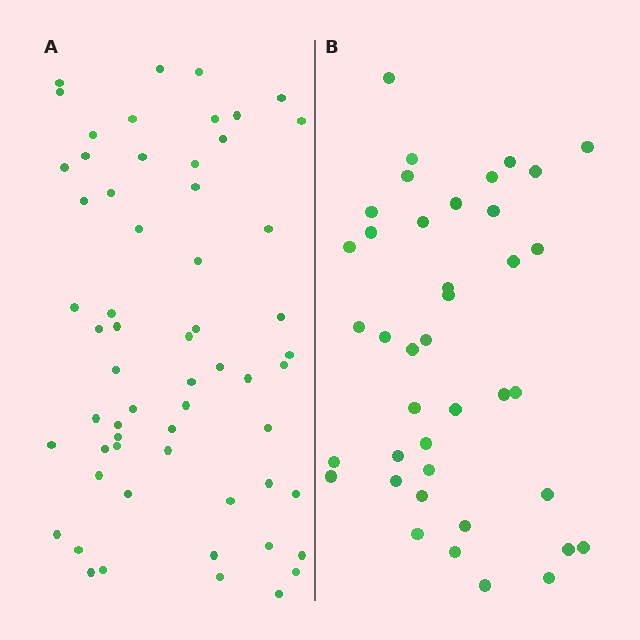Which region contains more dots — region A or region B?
Region A (the left region) has more dots.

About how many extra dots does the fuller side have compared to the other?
Region A has approximately 20 more dots than region B.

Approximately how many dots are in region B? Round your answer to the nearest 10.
About 40 dots.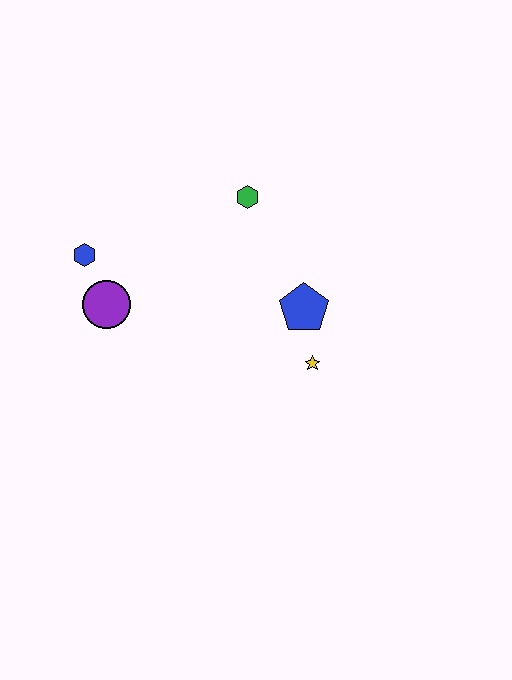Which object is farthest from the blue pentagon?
The blue hexagon is farthest from the blue pentagon.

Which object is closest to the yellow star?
The blue pentagon is closest to the yellow star.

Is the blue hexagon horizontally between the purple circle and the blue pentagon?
No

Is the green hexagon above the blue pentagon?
Yes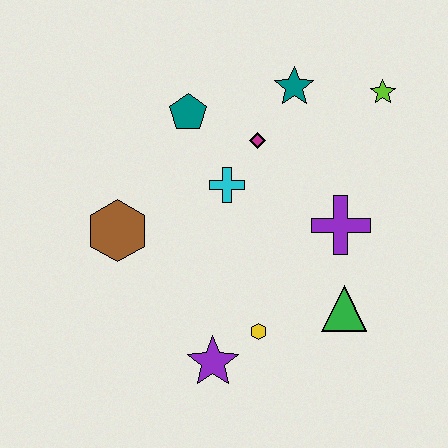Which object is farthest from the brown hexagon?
The lime star is farthest from the brown hexagon.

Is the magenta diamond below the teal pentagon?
Yes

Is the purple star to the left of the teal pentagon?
No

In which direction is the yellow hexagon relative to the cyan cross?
The yellow hexagon is below the cyan cross.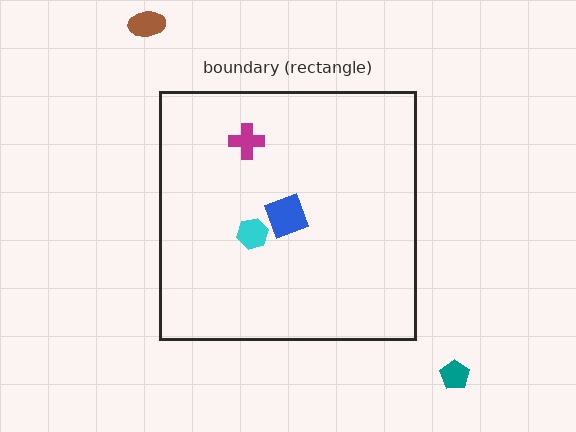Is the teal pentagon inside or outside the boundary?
Outside.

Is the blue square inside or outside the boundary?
Inside.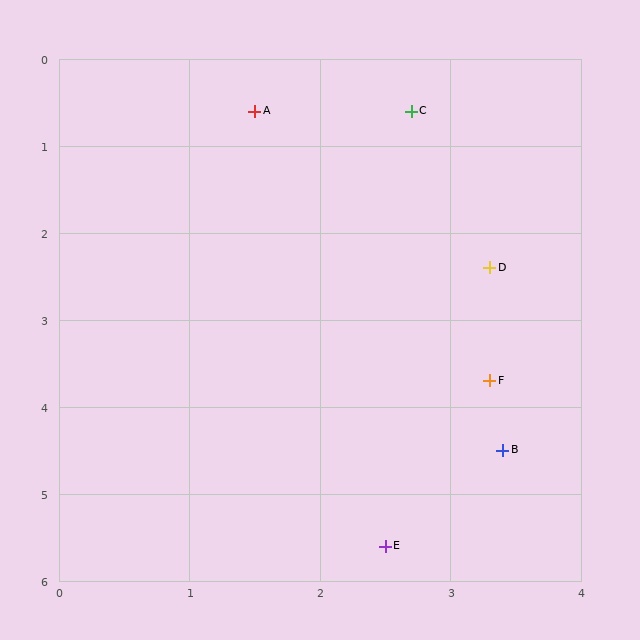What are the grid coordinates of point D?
Point D is at approximately (3.3, 2.4).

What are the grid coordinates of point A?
Point A is at approximately (1.5, 0.6).